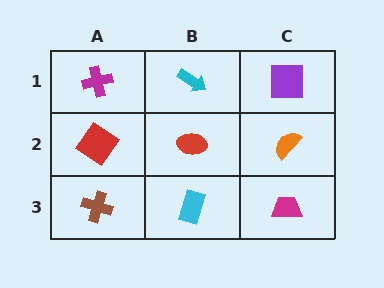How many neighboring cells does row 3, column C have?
2.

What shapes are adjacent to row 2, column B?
A cyan arrow (row 1, column B), a cyan rectangle (row 3, column B), a red diamond (row 2, column A), an orange semicircle (row 2, column C).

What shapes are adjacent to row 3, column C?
An orange semicircle (row 2, column C), a cyan rectangle (row 3, column B).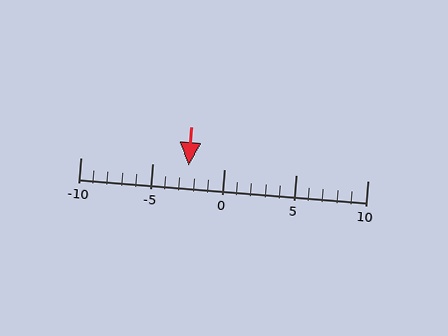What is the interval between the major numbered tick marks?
The major tick marks are spaced 5 units apart.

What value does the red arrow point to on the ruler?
The red arrow points to approximately -2.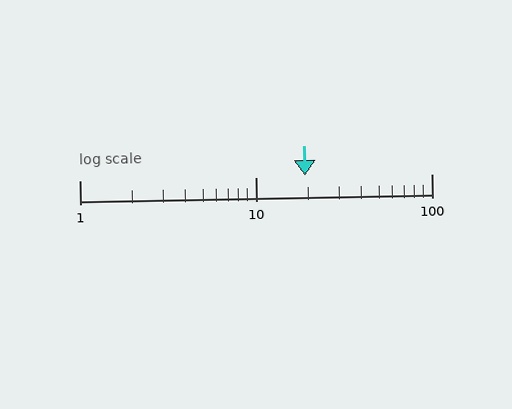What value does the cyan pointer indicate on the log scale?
The pointer indicates approximately 19.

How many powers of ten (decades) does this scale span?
The scale spans 2 decades, from 1 to 100.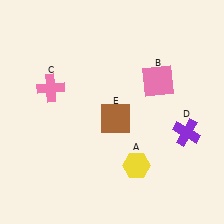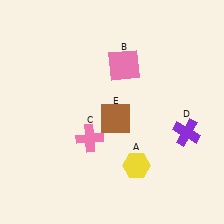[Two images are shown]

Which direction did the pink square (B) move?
The pink square (B) moved left.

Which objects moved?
The objects that moved are: the pink square (B), the pink cross (C).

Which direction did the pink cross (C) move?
The pink cross (C) moved down.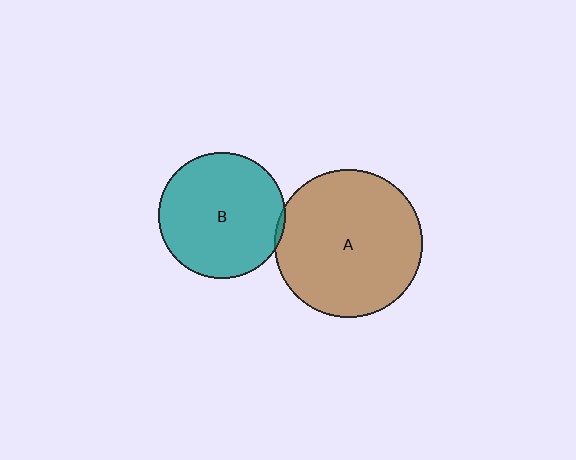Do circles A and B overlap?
Yes.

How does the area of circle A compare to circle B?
Approximately 1.4 times.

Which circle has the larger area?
Circle A (brown).